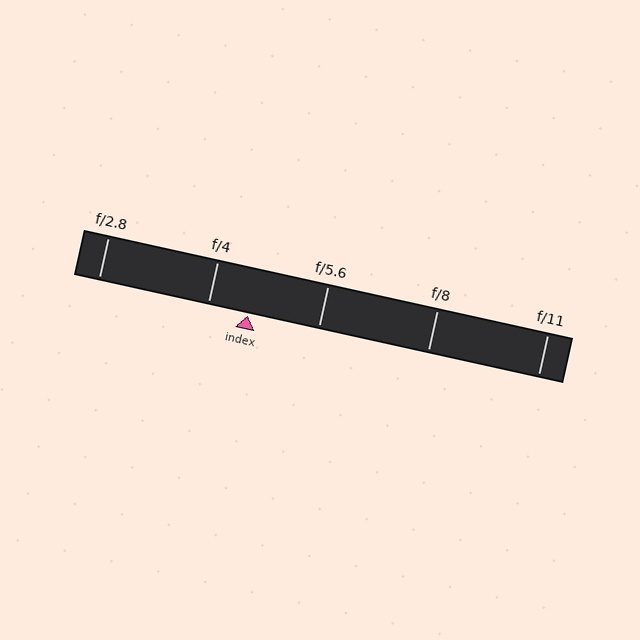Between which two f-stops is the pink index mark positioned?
The index mark is between f/4 and f/5.6.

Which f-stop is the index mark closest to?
The index mark is closest to f/4.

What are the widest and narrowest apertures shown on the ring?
The widest aperture shown is f/2.8 and the narrowest is f/11.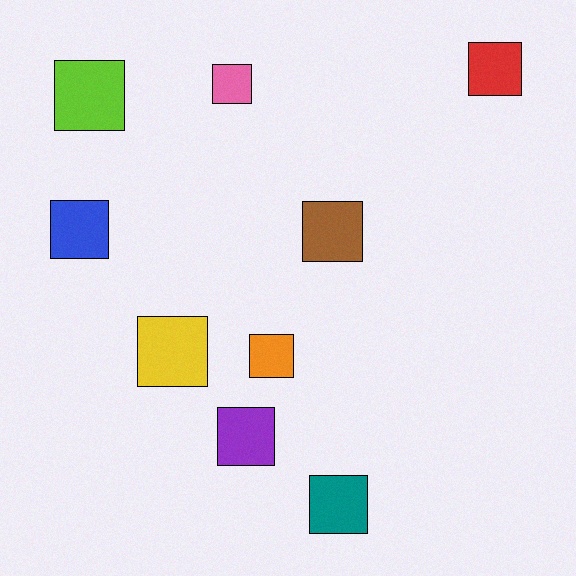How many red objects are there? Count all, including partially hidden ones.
There is 1 red object.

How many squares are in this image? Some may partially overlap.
There are 9 squares.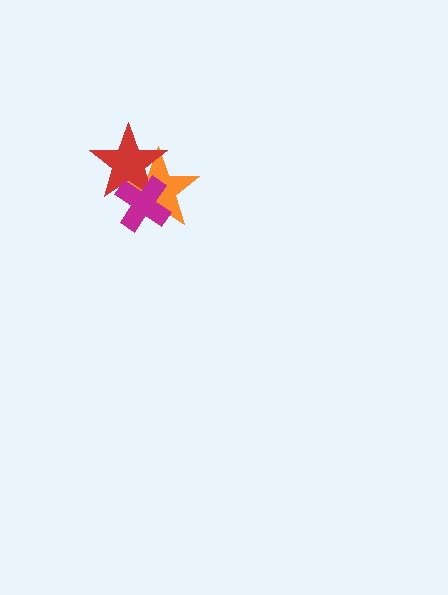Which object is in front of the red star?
The magenta cross is in front of the red star.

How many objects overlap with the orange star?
2 objects overlap with the orange star.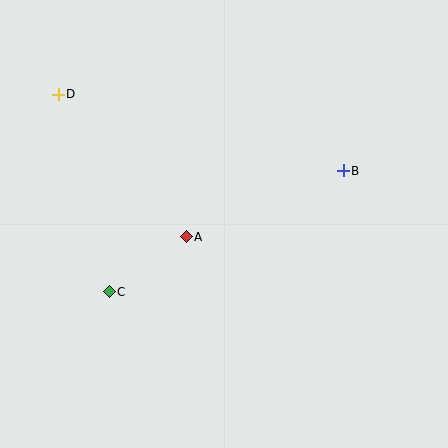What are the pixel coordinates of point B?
Point B is at (343, 171).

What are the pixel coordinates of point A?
Point A is at (186, 237).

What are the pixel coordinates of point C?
Point C is at (109, 292).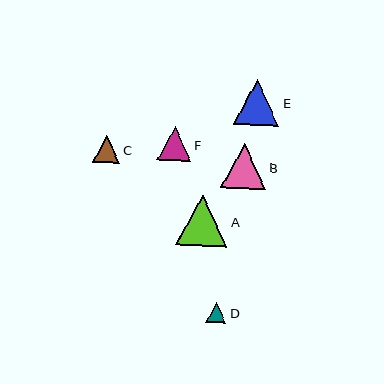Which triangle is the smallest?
Triangle D is the smallest with a size of approximately 20 pixels.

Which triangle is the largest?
Triangle A is the largest with a size of approximately 51 pixels.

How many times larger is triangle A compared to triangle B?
Triangle A is approximately 1.1 times the size of triangle B.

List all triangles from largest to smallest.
From largest to smallest: A, E, B, F, C, D.